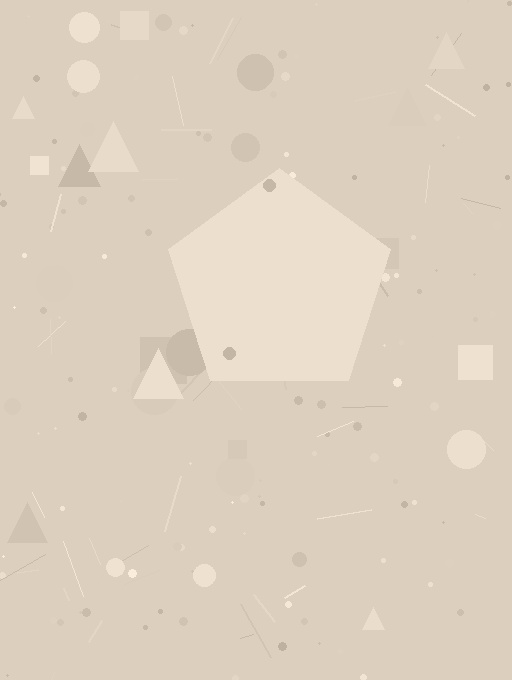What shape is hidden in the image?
A pentagon is hidden in the image.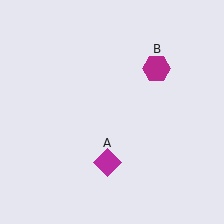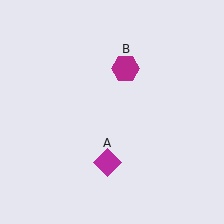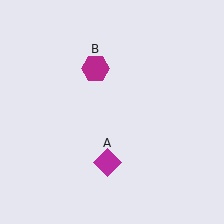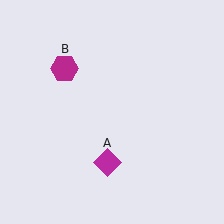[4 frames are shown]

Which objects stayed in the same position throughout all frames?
Magenta diamond (object A) remained stationary.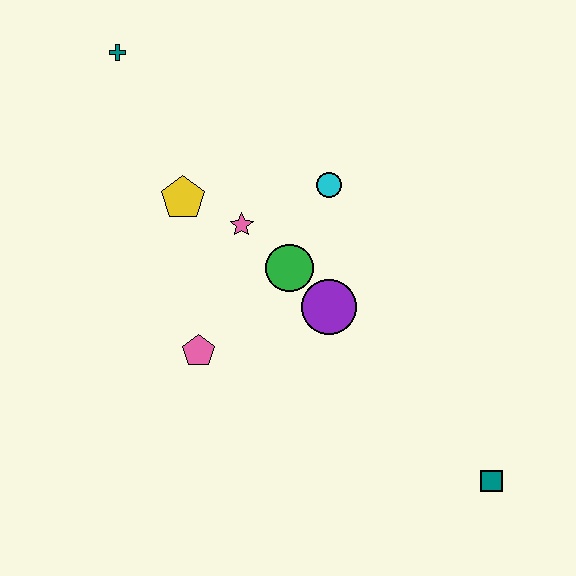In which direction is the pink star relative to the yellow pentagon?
The pink star is to the right of the yellow pentagon.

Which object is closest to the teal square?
The purple circle is closest to the teal square.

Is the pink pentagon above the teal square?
Yes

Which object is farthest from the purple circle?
The teal cross is farthest from the purple circle.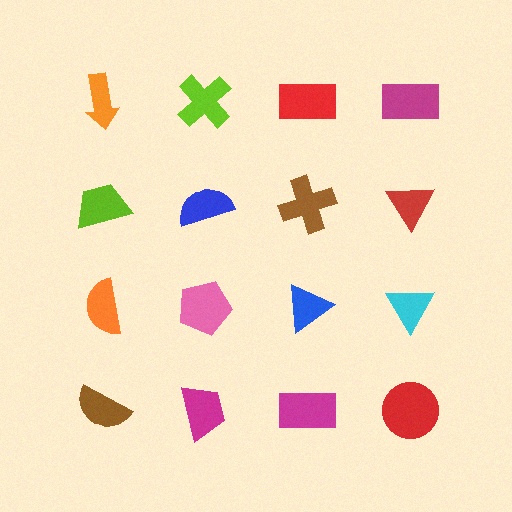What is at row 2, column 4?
A red triangle.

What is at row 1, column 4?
A magenta rectangle.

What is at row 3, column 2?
A pink pentagon.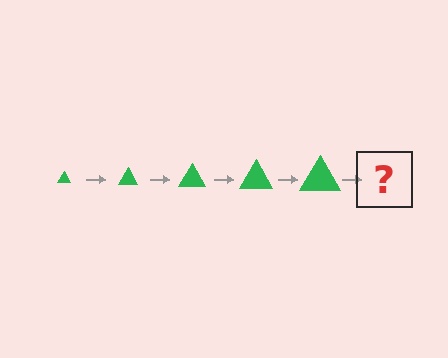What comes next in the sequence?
The next element should be a green triangle, larger than the previous one.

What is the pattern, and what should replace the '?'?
The pattern is that the triangle gets progressively larger each step. The '?' should be a green triangle, larger than the previous one.